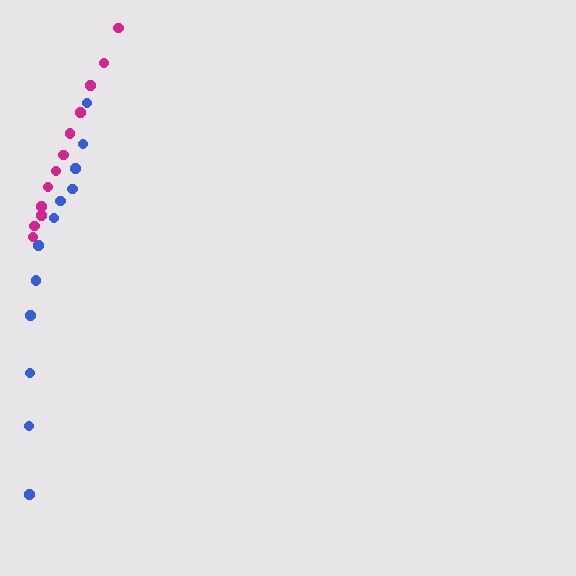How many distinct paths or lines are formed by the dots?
There are 2 distinct paths.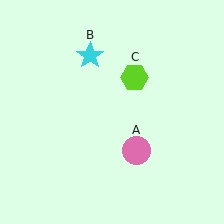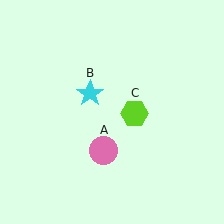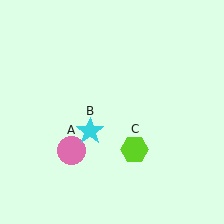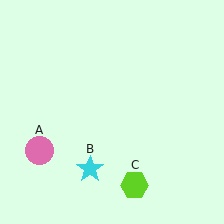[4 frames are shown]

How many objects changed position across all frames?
3 objects changed position: pink circle (object A), cyan star (object B), lime hexagon (object C).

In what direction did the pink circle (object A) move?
The pink circle (object A) moved left.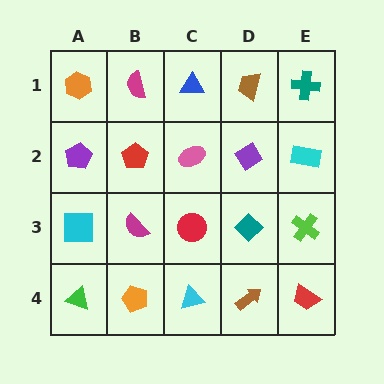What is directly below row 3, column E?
A red trapezoid.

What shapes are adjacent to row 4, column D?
A teal diamond (row 3, column D), a cyan triangle (row 4, column C), a red trapezoid (row 4, column E).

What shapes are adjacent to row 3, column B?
A red pentagon (row 2, column B), an orange pentagon (row 4, column B), a cyan square (row 3, column A), a red circle (row 3, column C).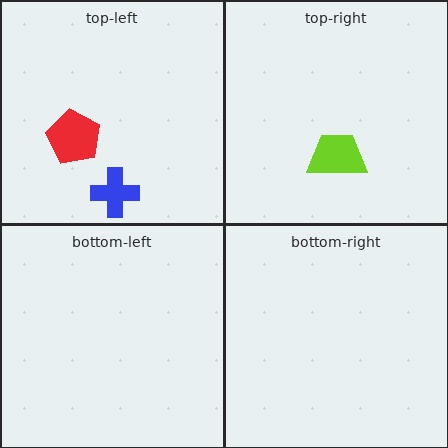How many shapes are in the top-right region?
1.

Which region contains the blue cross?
The top-left region.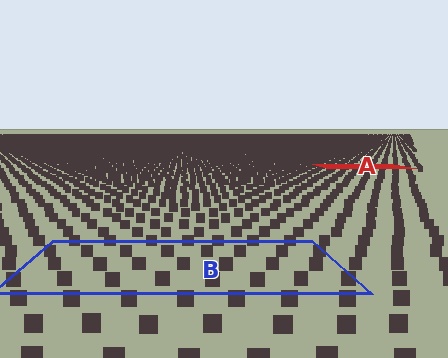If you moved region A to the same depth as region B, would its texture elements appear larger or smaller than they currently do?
They would appear larger. At a closer depth, the same texture elements are projected at a bigger on-screen size.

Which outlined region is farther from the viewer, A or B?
Region A is farther from the viewer — the texture elements inside it appear smaller and more densely packed.